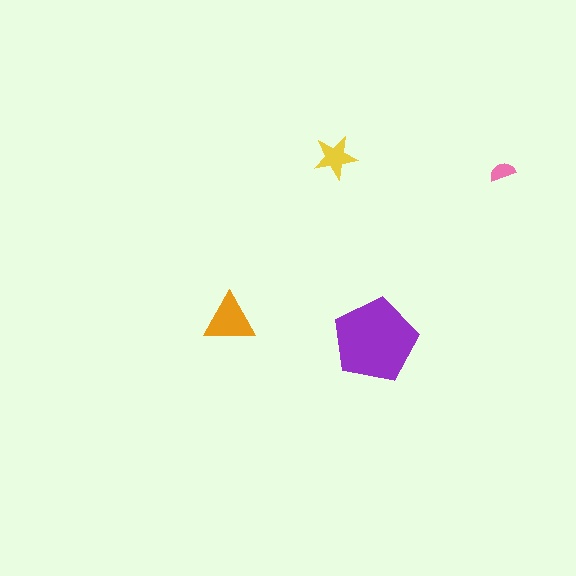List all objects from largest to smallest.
The purple pentagon, the orange triangle, the yellow star, the pink semicircle.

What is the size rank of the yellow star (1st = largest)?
3rd.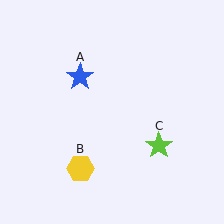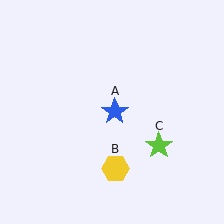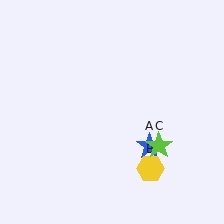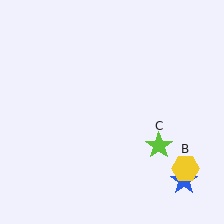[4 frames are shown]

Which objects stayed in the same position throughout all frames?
Lime star (object C) remained stationary.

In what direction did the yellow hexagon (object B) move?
The yellow hexagon (object B) moved right.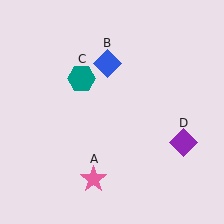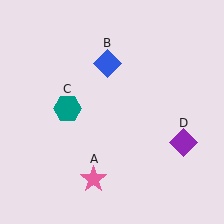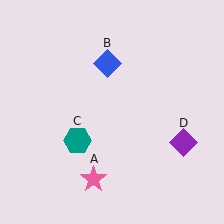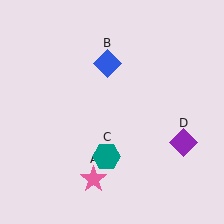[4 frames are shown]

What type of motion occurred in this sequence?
The teal hexagon (object C) rotated counterclockwise around the center of the scene.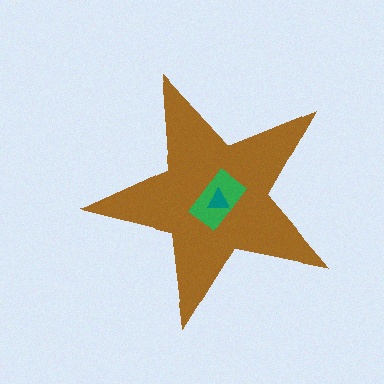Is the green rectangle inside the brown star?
Yes.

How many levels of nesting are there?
3.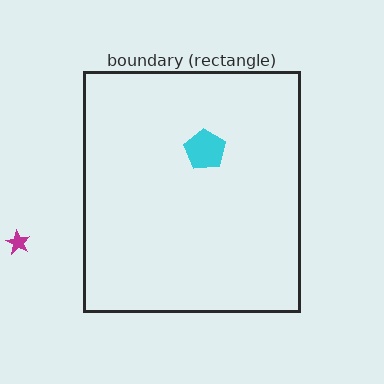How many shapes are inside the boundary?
1 inside, 1 outside.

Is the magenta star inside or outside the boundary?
Outside.